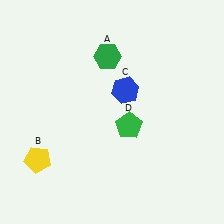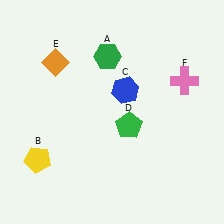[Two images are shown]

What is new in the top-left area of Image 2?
An orange diamond (E) was added in the top-left area of Image 2.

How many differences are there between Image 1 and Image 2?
There are 2 differences between the two images.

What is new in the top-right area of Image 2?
A pink cross (F) was added in the top-right area of Image 2.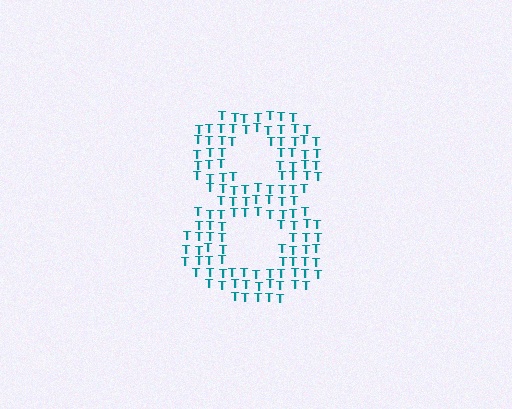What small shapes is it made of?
It is made of small letter T's.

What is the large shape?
The large shape is the digit 8.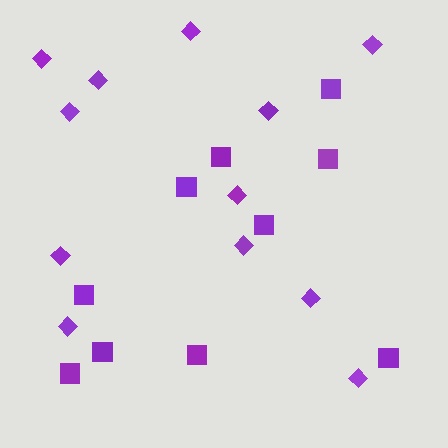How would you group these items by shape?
There are 2 groups: one group of squares (10) and one group of diamonds (12).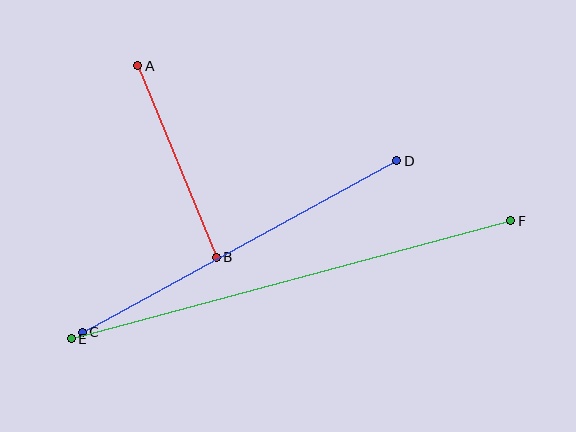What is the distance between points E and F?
The distance is approximately 455 pixels.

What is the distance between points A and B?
The distance is approximately 207 pixels.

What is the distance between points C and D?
The distance is approximately 358 pixels.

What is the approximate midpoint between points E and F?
The midpoint is at approximately (291, 280) pixels.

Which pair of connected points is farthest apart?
Points E and F are farthest apart.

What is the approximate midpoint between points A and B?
The midpoint is at approximately (177, 162) pixels.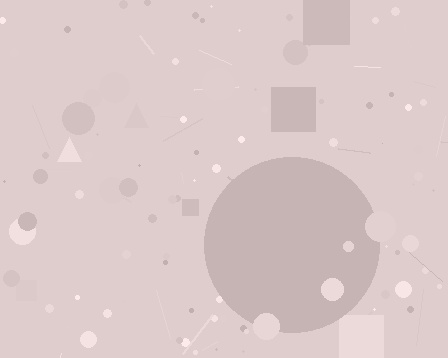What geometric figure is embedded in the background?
A circle is embedded in the background.